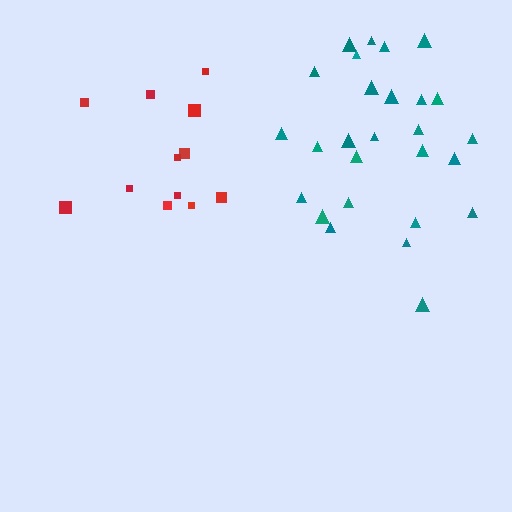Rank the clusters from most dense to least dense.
teal, red.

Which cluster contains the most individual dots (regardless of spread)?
Teal (27).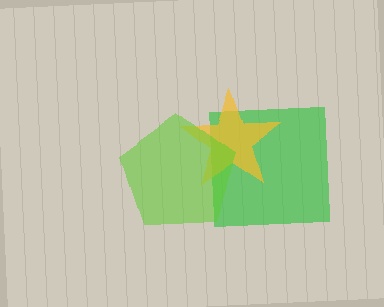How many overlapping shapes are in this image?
There are 3 overlapping shapes in the image.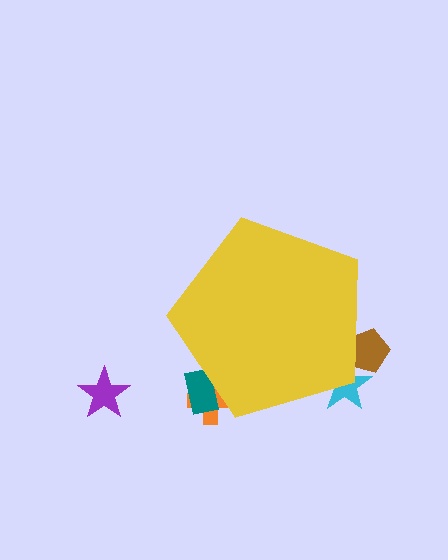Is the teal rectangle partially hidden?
Yes, the teal rectangle is partially hidden behind the yellow pentagon.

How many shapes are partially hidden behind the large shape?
4 shapes are partially hidden.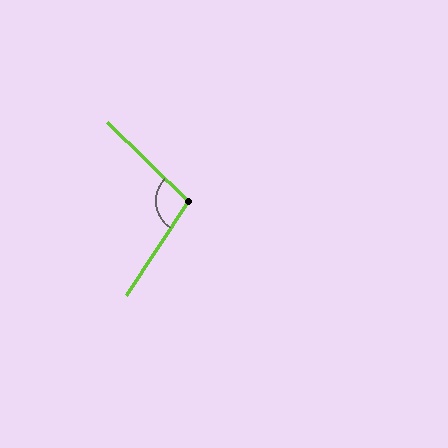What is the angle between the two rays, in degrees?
Approximately 101 degrees.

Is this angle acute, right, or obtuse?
It is obtuse.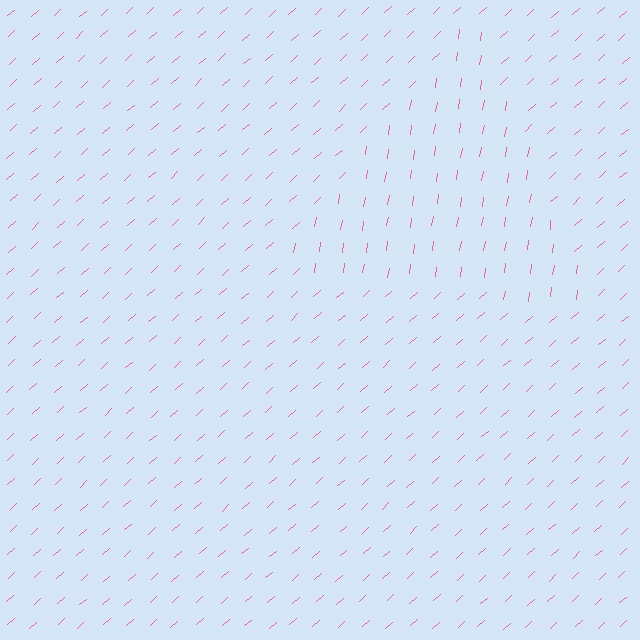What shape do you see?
I see a triangle.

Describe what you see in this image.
The image is filled with small pink line segments. A triangle region in the image has lines oriented differently from the surrounding lines, creating a visible texture boundary.